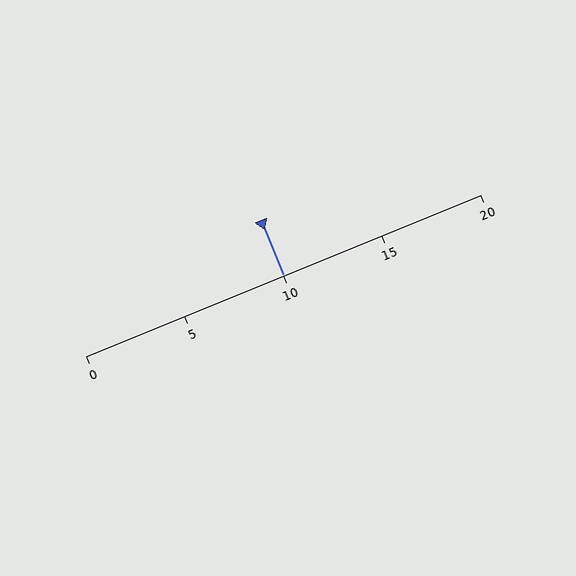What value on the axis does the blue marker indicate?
The marker indicates approximately 10.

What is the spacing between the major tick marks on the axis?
The major ticks are spaced 5 apart.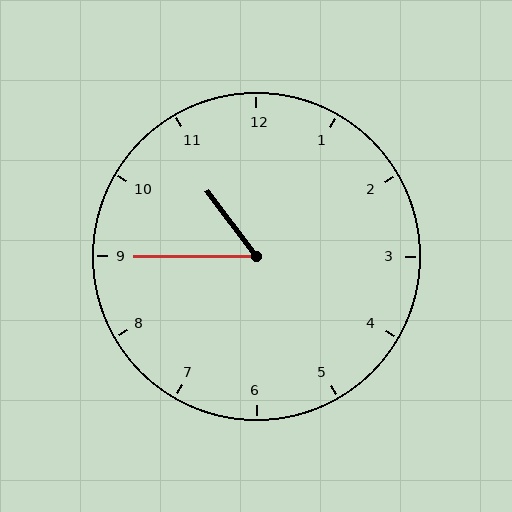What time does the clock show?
10:45.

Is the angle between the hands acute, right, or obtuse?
It is acute.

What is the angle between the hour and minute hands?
Approximately 52 degrees.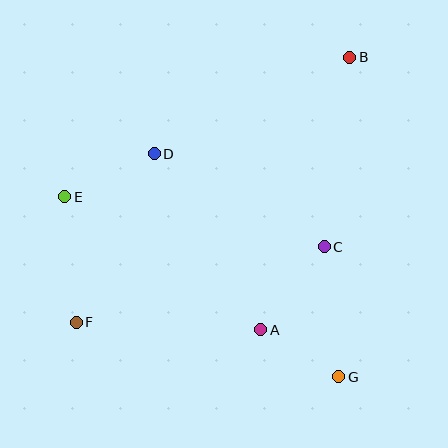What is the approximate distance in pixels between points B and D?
The distance between B and D is approximately 218 pixels.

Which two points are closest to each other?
Points A and G are closest to each other.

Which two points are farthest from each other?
Points B and F are farthest from each other.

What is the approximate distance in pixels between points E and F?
The distance between E and F is approximately 126 pixels.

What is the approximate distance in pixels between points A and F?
The distance between A and F is approximately 184 pixels.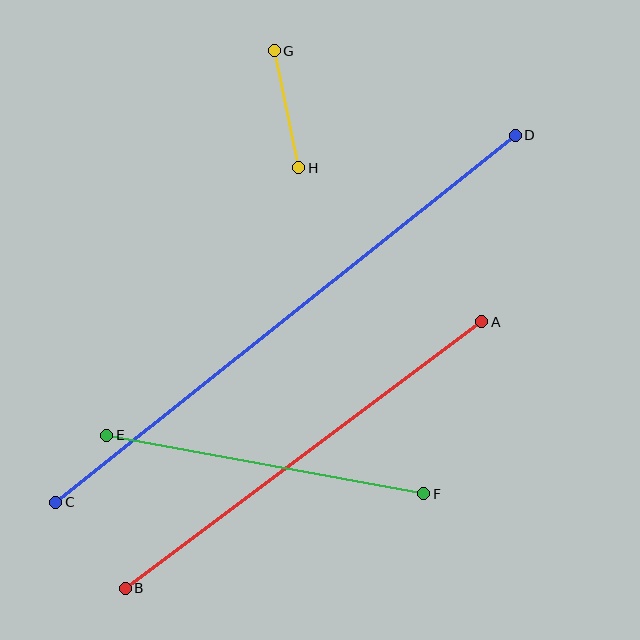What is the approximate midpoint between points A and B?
The midpoint is at approximately (304, 455) pixels.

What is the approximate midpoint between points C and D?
The midpoint is at approximately (286, 319) pixels.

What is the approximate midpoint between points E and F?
The midpoint is at approximately (265, 464) pixels.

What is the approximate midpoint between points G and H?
The midpoint is at approximately (287, 109) pixels.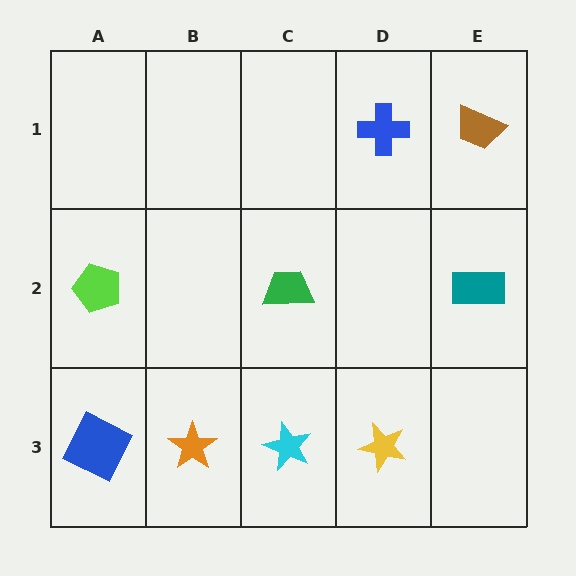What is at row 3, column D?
A yellow star.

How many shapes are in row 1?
2 shapes.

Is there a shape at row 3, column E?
No, that cell is empty.